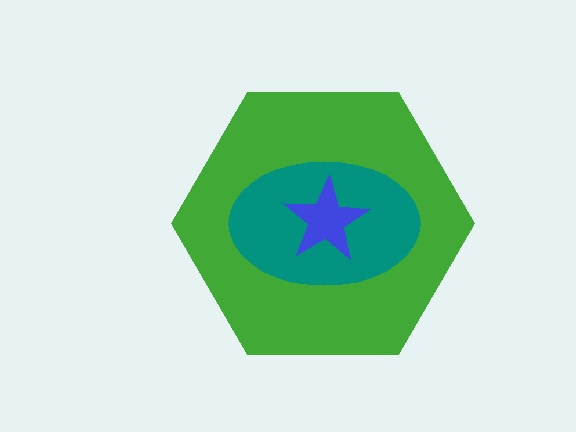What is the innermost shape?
The blue star.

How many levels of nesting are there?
3.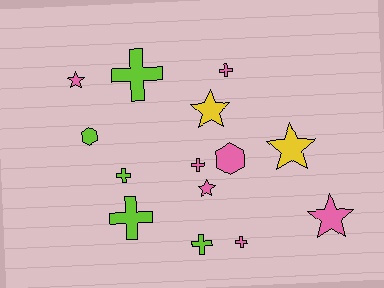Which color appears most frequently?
Pink, with 7 objects.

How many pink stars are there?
There are 3 pink stars.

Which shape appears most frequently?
Cross, with 7 objects.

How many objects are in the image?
There are 14 objects.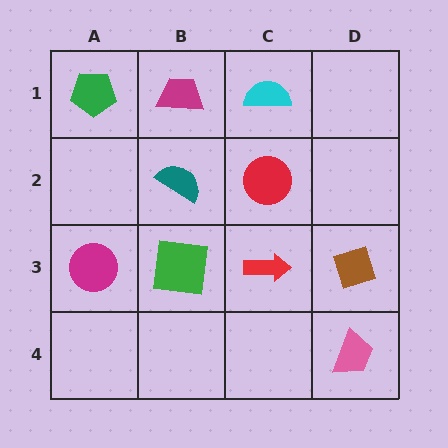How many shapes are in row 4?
1 shape.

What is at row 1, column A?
A green pentagon.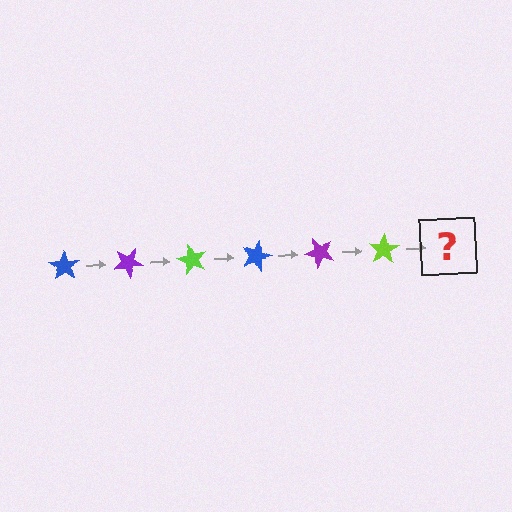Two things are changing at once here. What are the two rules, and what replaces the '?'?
The two rules are that it rotates 30 degrees each step and the color cycles through blue, purple, and lime. The '?' should be a blue star, rotated 180 degrees from the start.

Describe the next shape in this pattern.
It should be a blue star, rotated 180 degrees from the start.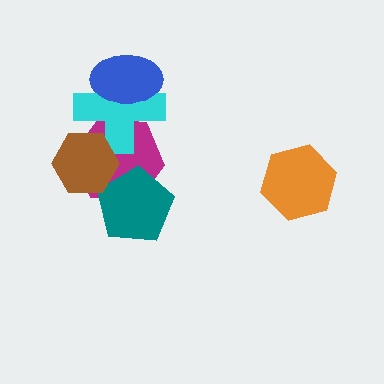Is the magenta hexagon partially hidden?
Yes, it is partially covered by another shape.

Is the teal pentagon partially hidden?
Yes, it is partially covered by another shape.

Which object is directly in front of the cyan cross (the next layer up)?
The brown hexagon is directly in front of the cyan cross.